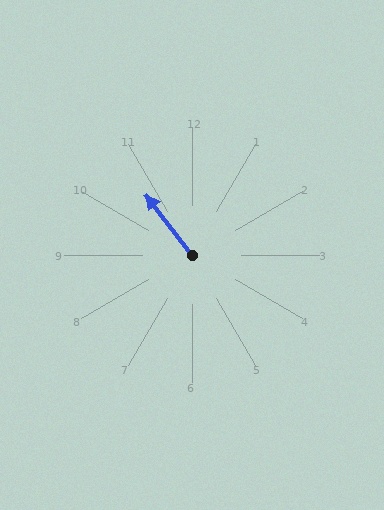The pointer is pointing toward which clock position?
Roughly 11 o'clock.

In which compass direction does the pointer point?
Northwest.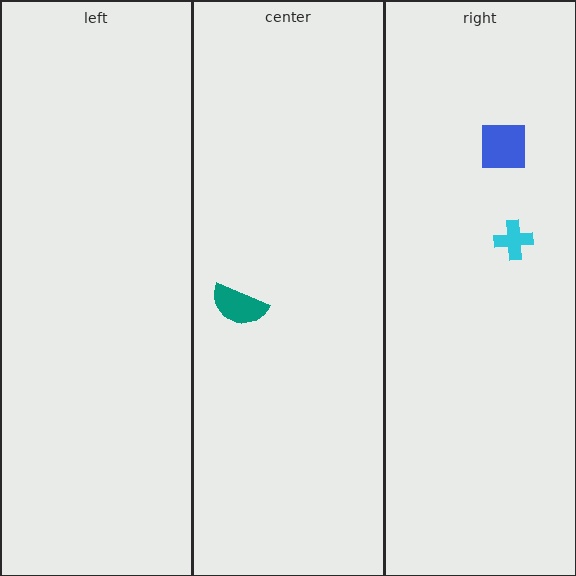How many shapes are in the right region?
2.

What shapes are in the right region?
The blue square, the cyan cross.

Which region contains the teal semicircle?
The center region.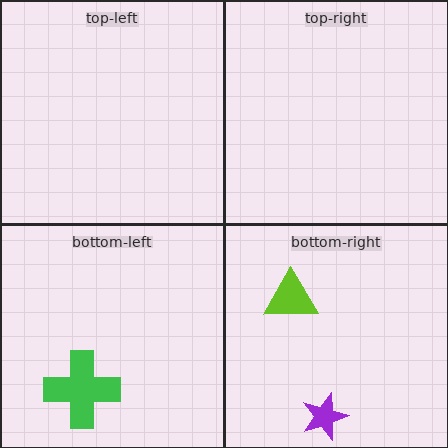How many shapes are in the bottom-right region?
2.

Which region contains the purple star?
The bottom-right region.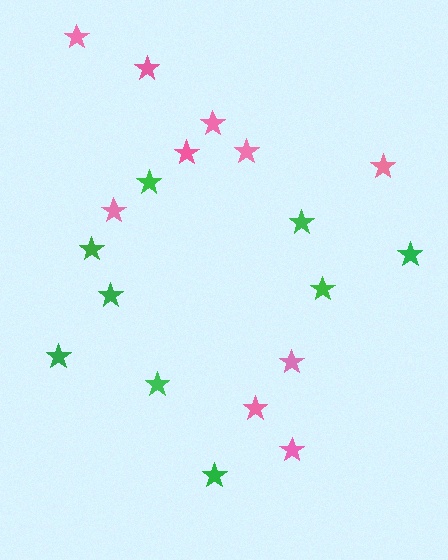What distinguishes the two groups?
There are 2 groups: one group of pink stars (10) and one group of green stars (9).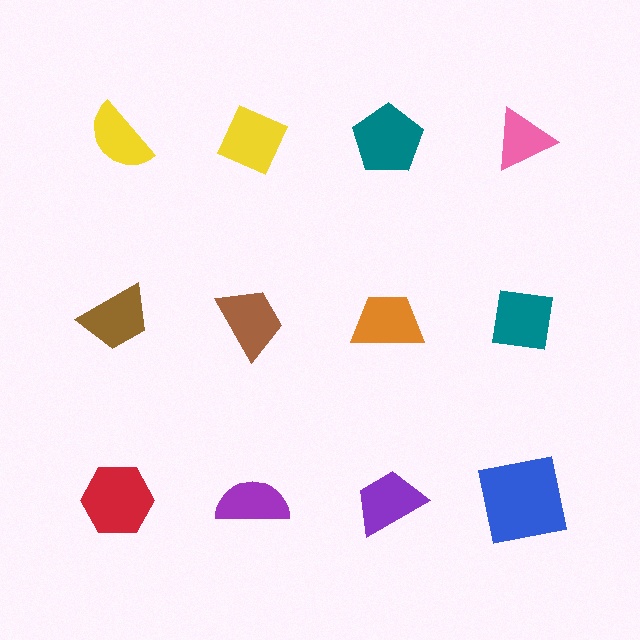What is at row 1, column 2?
A yellow diamond.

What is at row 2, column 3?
An orange trapezoid.